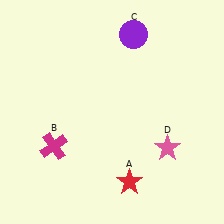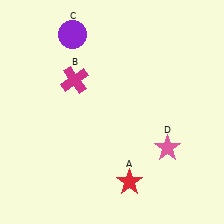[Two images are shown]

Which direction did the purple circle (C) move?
The purple circle (C) moved left.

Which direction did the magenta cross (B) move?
The magenta cross (B) moved up.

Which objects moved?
The objects that moved are: the magenta cross (B), the purple circle (C).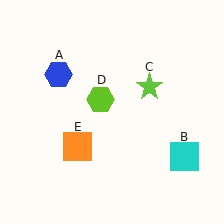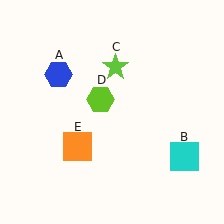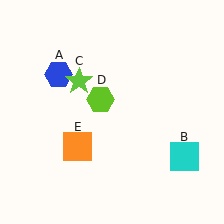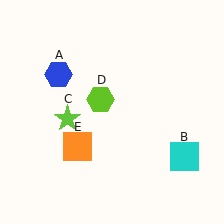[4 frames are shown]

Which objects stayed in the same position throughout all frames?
Blue hexagon (object A) and cyan square (object B) and lime hexagon (object D) and orange square (object E) remained stationary.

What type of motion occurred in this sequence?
The lime star (object C) rotated counterclockwise around the center of the scene.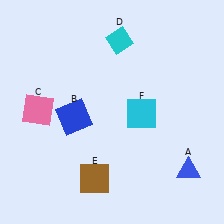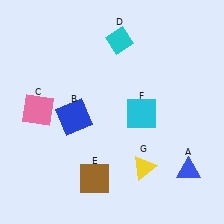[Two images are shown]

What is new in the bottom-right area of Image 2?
A yellow triangle (G) was added in the bottom-right area of Image 2.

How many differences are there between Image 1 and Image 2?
There is 1 difference between the two images.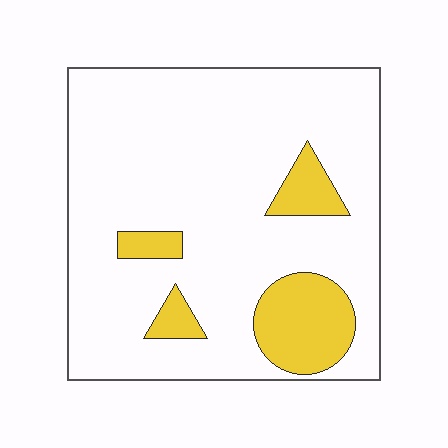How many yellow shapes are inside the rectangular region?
4.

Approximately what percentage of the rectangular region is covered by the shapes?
Approximately 15%.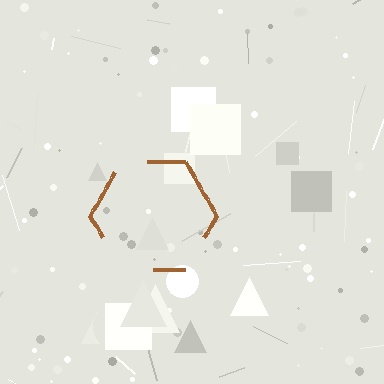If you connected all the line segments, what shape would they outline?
They would outline a hexagon.